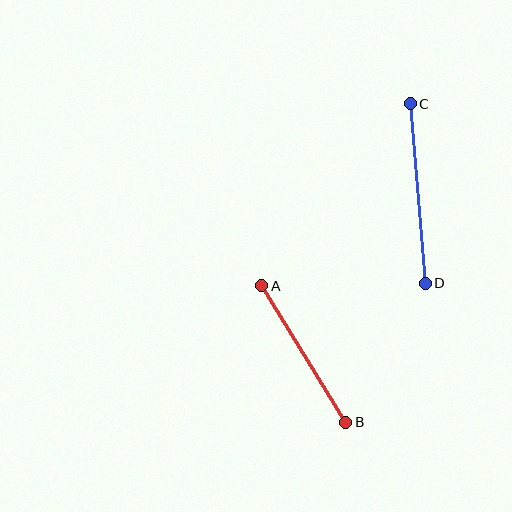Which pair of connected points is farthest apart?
Points C and D are farthest apart.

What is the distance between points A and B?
The distance is approximately 160 pixels.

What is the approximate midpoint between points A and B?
The midpoint is at approximately (304, 354) pixels.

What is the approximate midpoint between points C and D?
The midpoint is at approximately (418, 193) pixels.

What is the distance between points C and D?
The distance is approximately 180 pixels.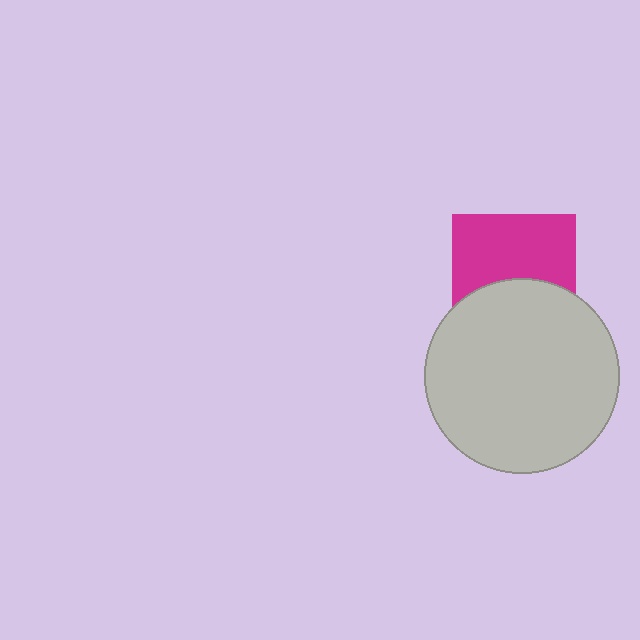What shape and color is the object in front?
The object in front is a light gray circle.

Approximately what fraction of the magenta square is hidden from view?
Roughly 43% of the magenta square is hidden behind the light gray circle.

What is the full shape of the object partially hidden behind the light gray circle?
The partially hidden object is a magenta square.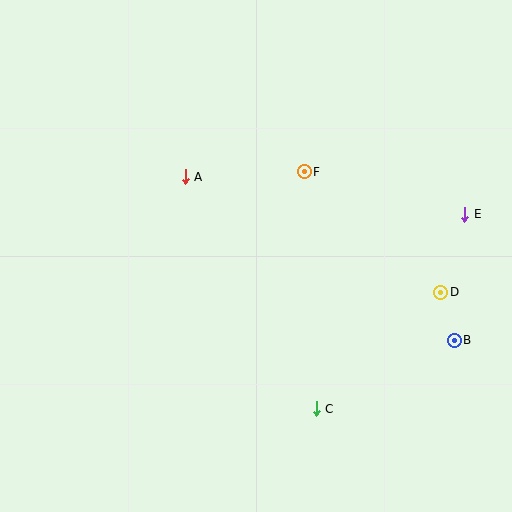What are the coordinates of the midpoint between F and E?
The midpoint between F and E is at (384, 193).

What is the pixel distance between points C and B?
The distance between C and B is 154 pixels.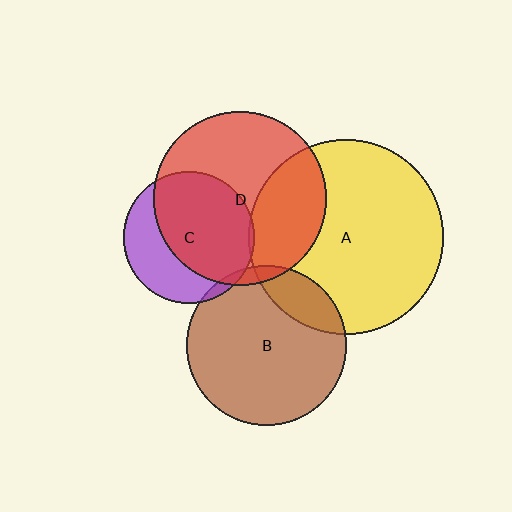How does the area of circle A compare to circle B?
Approximately 1.5 times.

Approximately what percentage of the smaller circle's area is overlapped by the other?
Approximately 15%.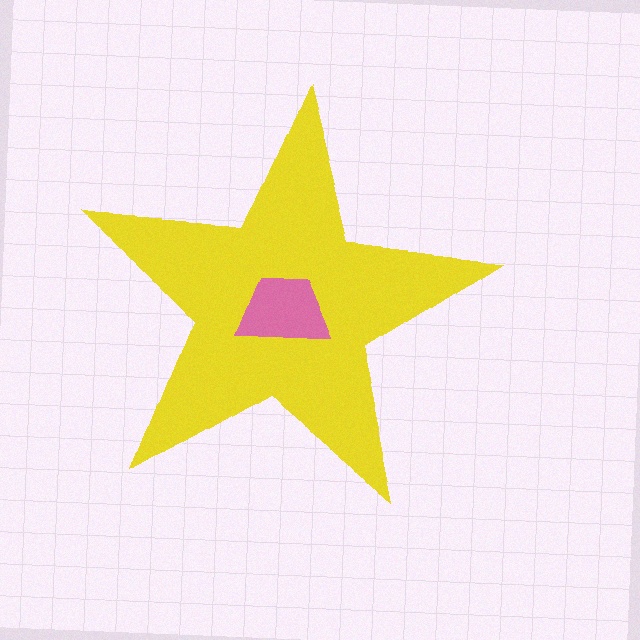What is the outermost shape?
The yellow star.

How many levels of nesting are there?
2.